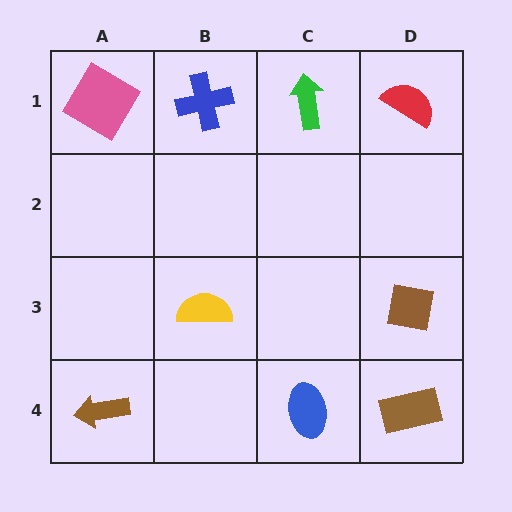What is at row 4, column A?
A brown arrow.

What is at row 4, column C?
A blue ellipse.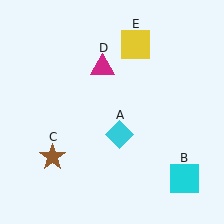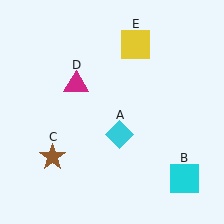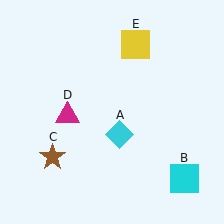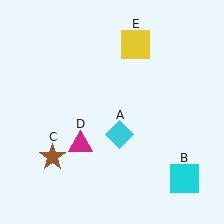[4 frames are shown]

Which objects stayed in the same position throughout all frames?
Cyan diamond (object A) and cyan square (object B) and brown star (object C) and yellow square (object E) remained stationary.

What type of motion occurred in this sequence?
The magenta triangle (object D) rotated counterclockwise around the center of the scene.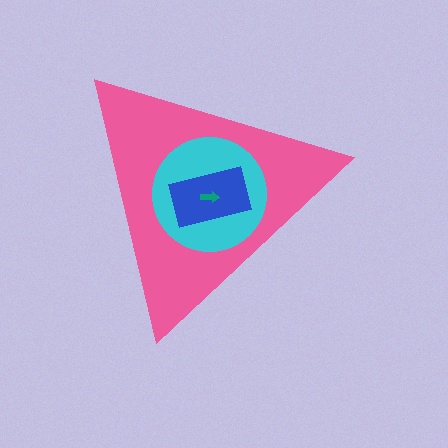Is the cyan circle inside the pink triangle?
Yes.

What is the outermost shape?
The pink triangle.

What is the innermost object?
The teal arrow.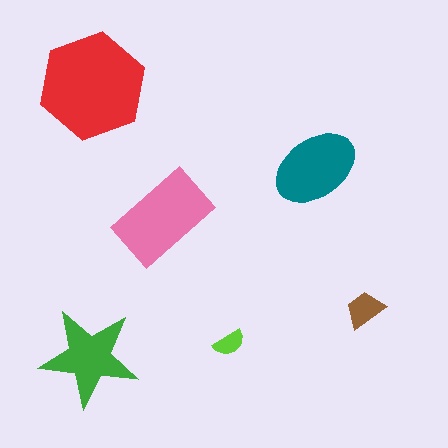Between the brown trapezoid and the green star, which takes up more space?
The green star.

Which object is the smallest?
The lime semicircle.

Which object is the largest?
The red hexagon.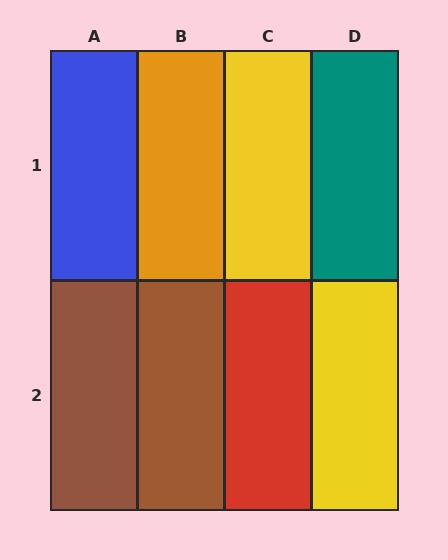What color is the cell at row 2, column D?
Yellow.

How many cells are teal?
1 cell is teal.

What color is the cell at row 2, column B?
Brown.